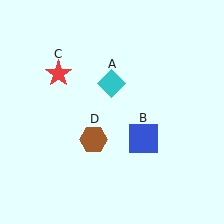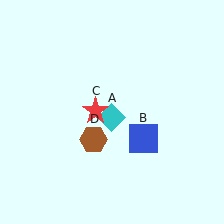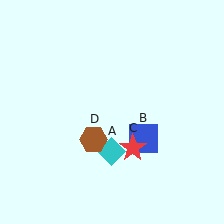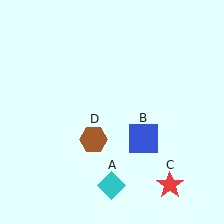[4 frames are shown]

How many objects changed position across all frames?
2 objects changed position: cyan diamond (object A), red star (object C).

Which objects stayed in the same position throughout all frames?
Blue square (object B) and brown hexagon (object D) remained stationary.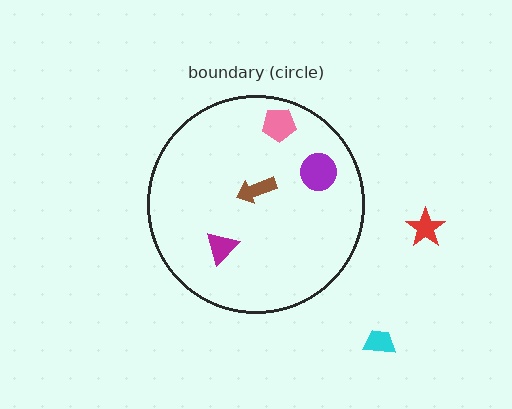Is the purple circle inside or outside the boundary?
Inside.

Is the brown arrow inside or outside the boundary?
Inside.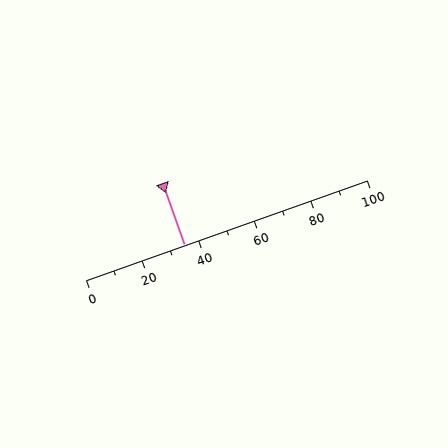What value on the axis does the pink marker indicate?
The marker indicates approximately 35.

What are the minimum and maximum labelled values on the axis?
The axis runs from 0 to 100.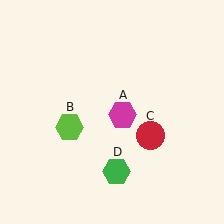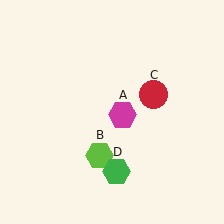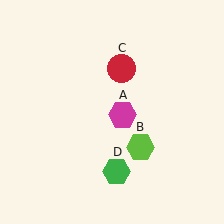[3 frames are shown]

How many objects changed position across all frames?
2 objects changed position: lime hexagon (object B), red circle (object C).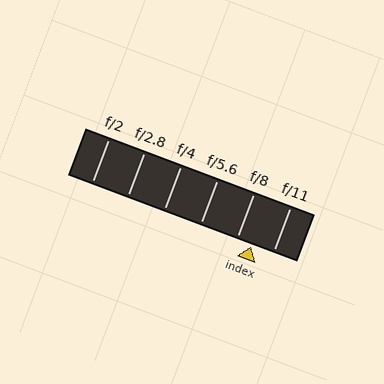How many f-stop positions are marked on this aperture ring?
There are 6 f-stop positions marked.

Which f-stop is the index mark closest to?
The index mark is closest to f/8.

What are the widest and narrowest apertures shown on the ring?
The widest aperture shown is f/2 and the narrowest is f/11.